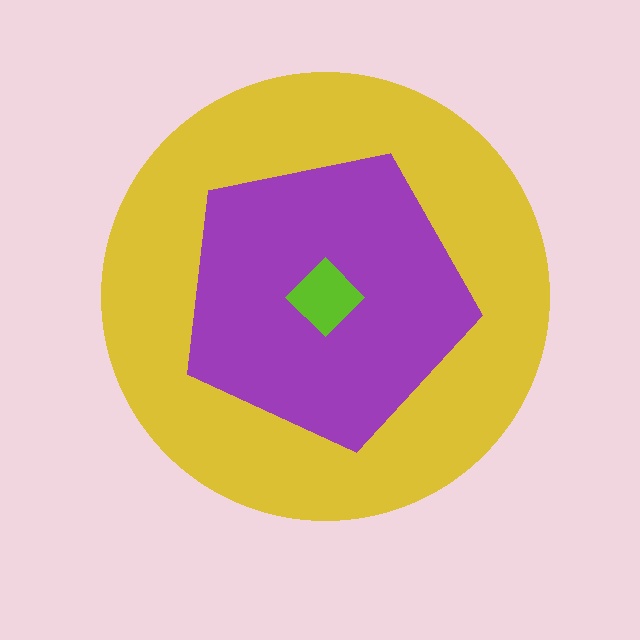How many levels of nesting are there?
3.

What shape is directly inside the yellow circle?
The purple pentagon.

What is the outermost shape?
The yellow circle.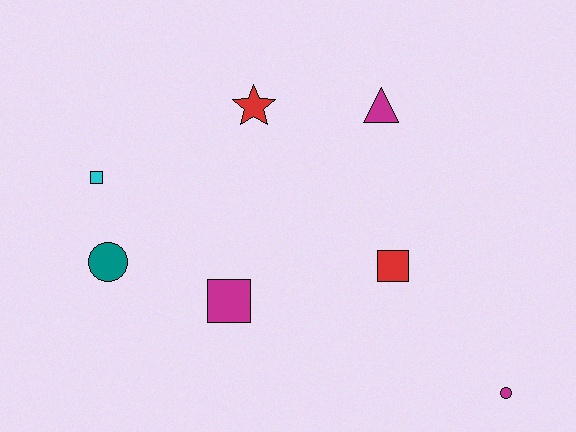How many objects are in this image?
There are 7 objects.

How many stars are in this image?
There is 1 star.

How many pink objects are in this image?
There are no pink objects.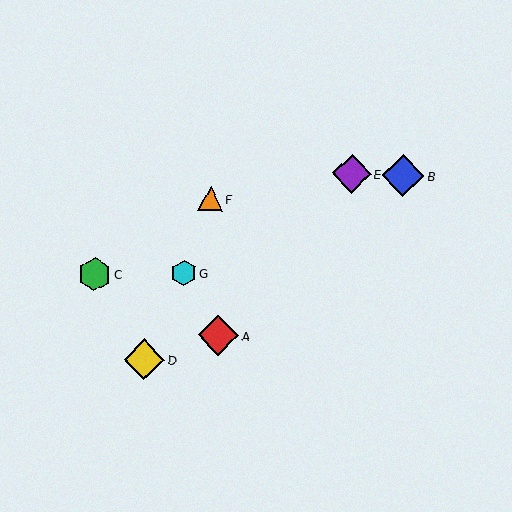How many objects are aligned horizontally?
2 objects (B, E) are aligned horizontally.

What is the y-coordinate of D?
Object D is at y≈360.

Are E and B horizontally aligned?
Yes, both are at y≈174.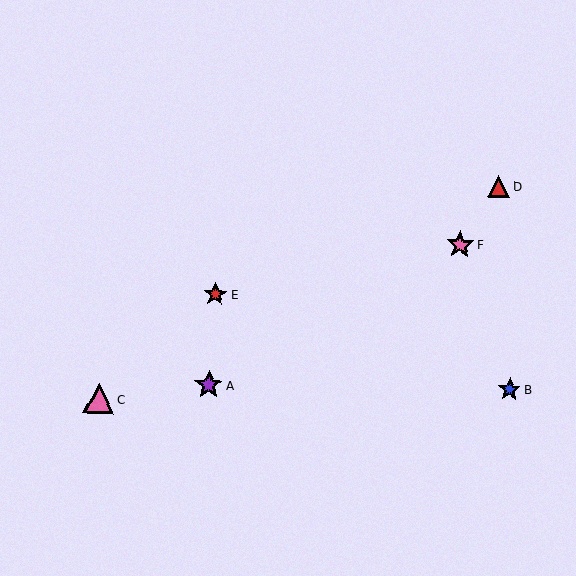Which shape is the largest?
The pink triangle (labeled C) is the largest.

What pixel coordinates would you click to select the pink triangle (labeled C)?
Click at (99, 399) to select the pink triangle C.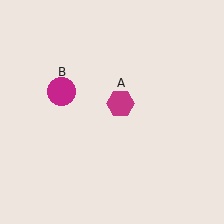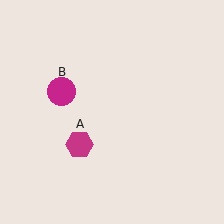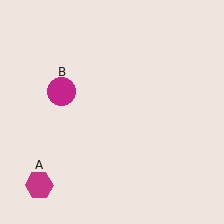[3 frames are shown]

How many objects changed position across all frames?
1 object changed position: magenta hexagon (object A).